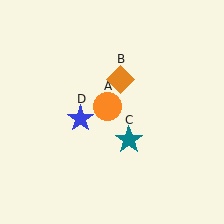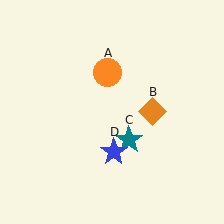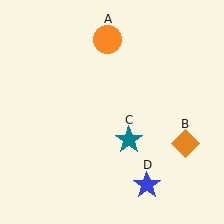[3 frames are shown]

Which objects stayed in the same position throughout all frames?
Teal star (object C) remained stationary.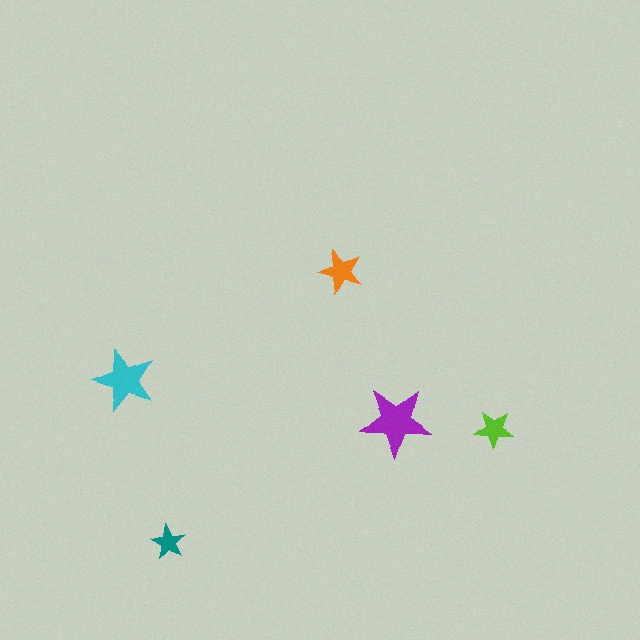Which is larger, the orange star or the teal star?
The orange one.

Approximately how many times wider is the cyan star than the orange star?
About 1.5 times wider.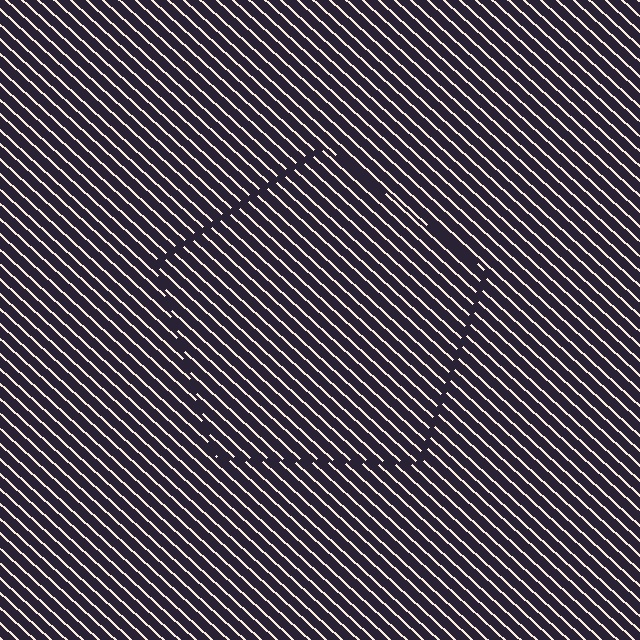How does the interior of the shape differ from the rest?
The interior of the shape contains the same grating, shifted by half a period — the contour is defined by the phase discontinuity where line-ends from the inner and outer gratings abut.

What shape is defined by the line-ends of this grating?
An illusory pentagon. The interior of the shape contains the same grating, shifted by half a period — the contour is defined by the phase discontinuity where line-ends from the inner and outer gratings abut.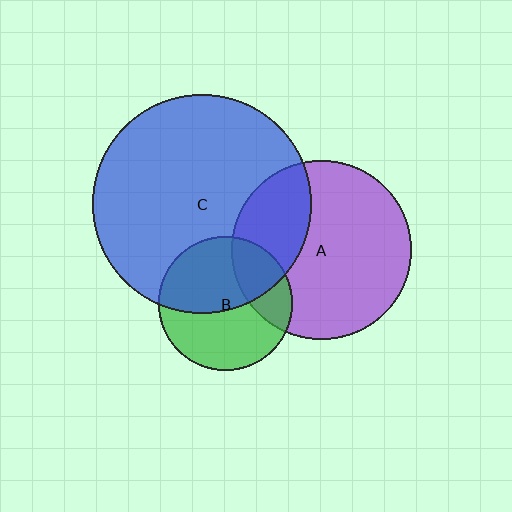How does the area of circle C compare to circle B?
Approximately 2.7 times.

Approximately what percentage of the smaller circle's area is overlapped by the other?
Approximately 30%.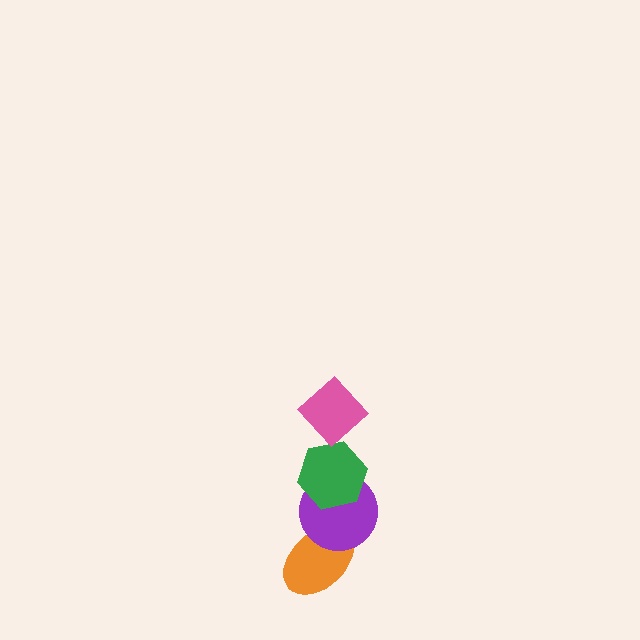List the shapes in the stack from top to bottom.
From top to bottom: the pink diamond, the green hexagon, the purple circle, the orange ellipse.